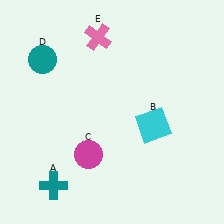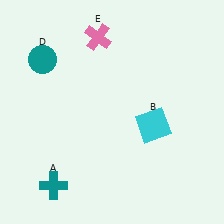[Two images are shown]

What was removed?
The magenta circle (C) was removed in Image 2.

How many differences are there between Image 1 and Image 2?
There is 1 difference between the two images.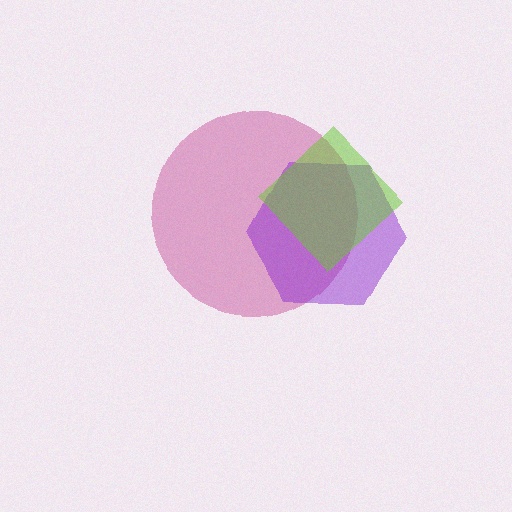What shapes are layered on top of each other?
The layered shapes are: a magenta circle, a purple hexagon, a lime diamond.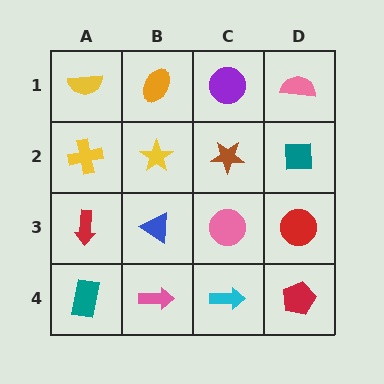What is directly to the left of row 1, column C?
An orange ellipse.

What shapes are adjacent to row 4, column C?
A pink circle (row 3, column C), a pink arrow (row 4, column B), a red pentagon (row 4, column D).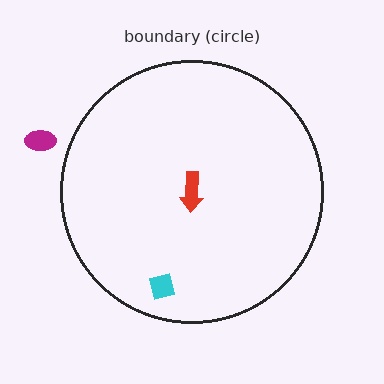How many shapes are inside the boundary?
2 inside, 1 outside.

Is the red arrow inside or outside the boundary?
Inside.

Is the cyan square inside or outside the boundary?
Inside.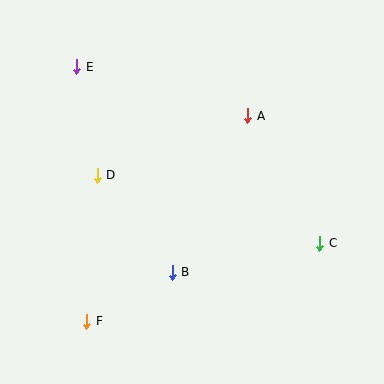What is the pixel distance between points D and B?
The distance between D and B is 123 pixels.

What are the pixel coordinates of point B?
Point B is at (172, 272).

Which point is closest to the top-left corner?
Point E is closest to the top-left corner.